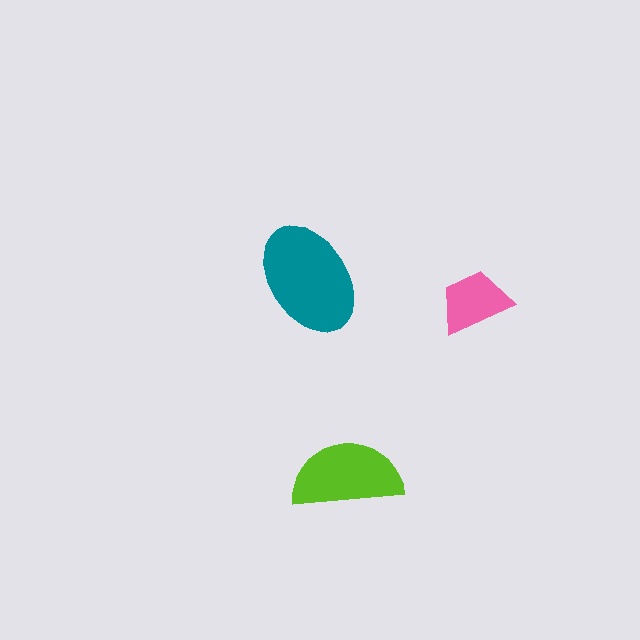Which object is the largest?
The teal ellipse.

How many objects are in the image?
There are 3 objects in the image.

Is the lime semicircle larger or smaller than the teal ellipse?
Smaller.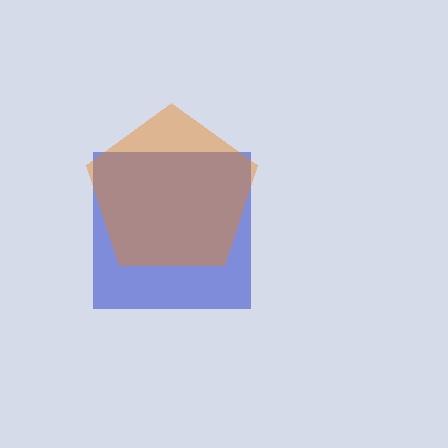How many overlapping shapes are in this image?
There are 2 overlapping shapes in the image.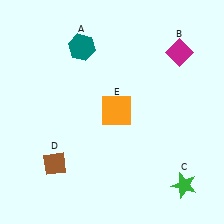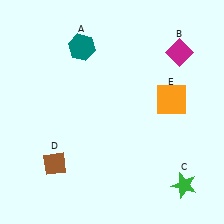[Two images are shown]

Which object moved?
The orange square (E) moved right.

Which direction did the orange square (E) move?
The orange square (E) moved right.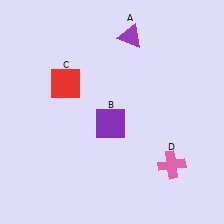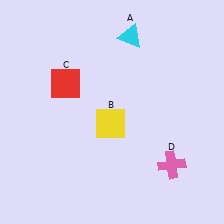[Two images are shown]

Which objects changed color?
A changed from purple to cyan. B changed from purple to yellow.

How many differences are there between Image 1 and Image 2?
There are 2 differences between the two images.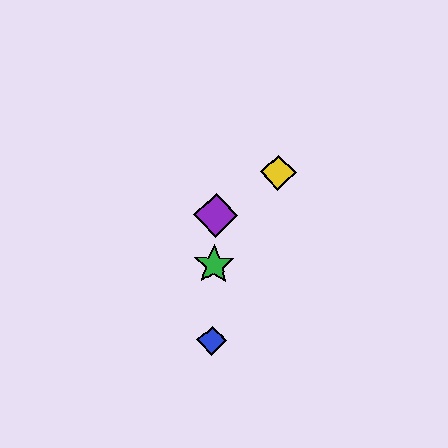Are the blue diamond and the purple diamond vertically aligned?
Yes, both are at x≈212.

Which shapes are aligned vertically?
The red diamond, the blue diamond, the green star, the purple diamond are aligned vertically.